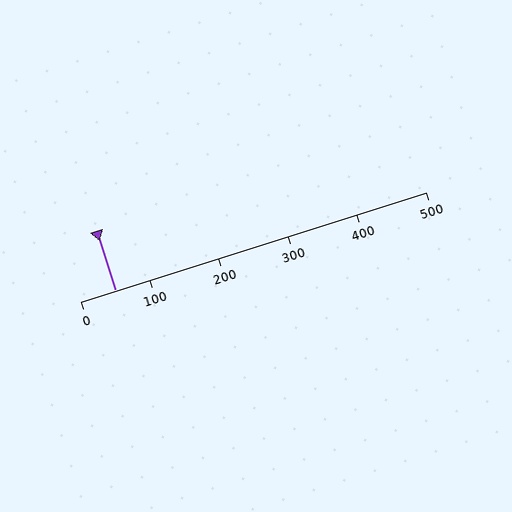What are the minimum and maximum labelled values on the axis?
The axis runs from 0 to 500.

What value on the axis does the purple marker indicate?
The marker indicates approximately 50.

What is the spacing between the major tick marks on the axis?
The major ticks are spaced 100 apart.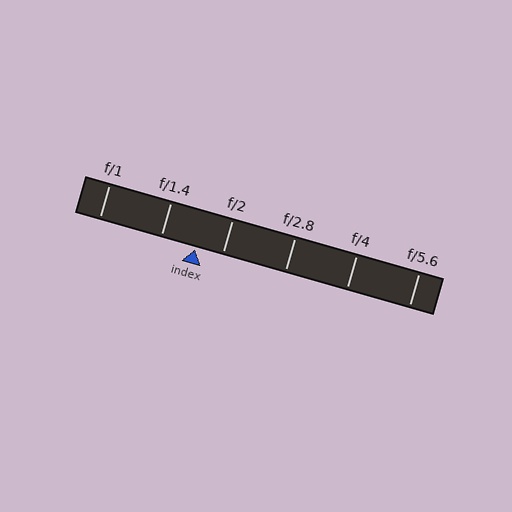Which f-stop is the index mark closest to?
The index mark is closest to f/2.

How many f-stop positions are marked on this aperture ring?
There are 6 f-stop positions marked.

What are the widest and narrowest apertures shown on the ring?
The widest aperture shown is f/1 and the narrowest is f/5.6.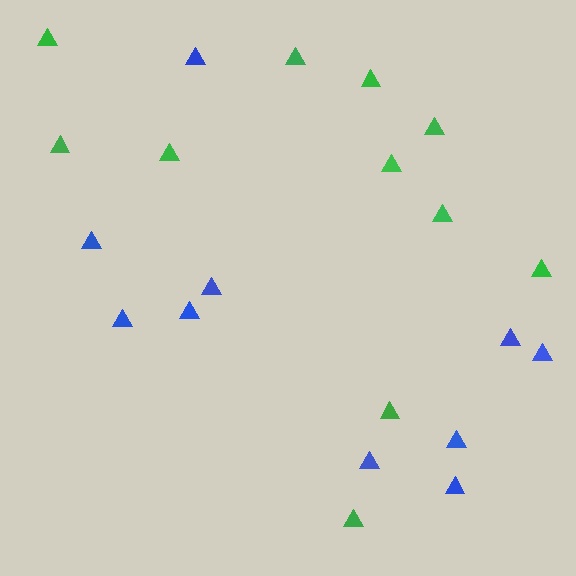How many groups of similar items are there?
There are 2 groups: one group of green triangles (11) and one group of blue triangles (10).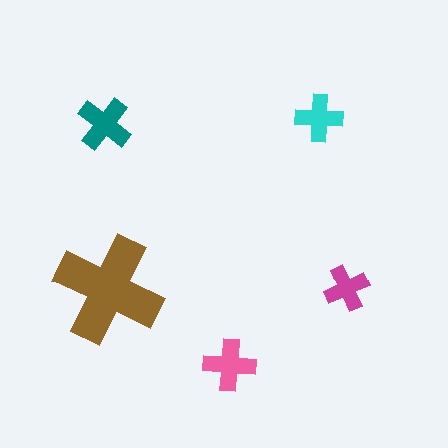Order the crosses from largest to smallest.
the brown one, the teal one, the pink one, the cyan one, the magenta one.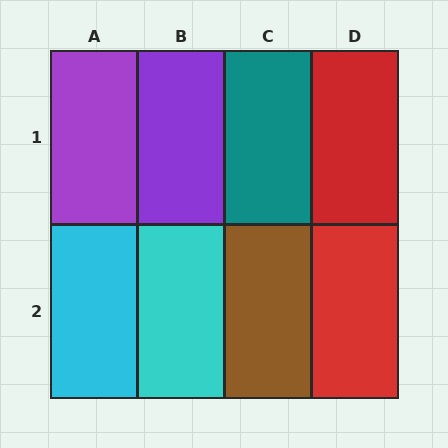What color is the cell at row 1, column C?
Teal.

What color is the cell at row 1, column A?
Purple.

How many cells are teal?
1 cell is teal.